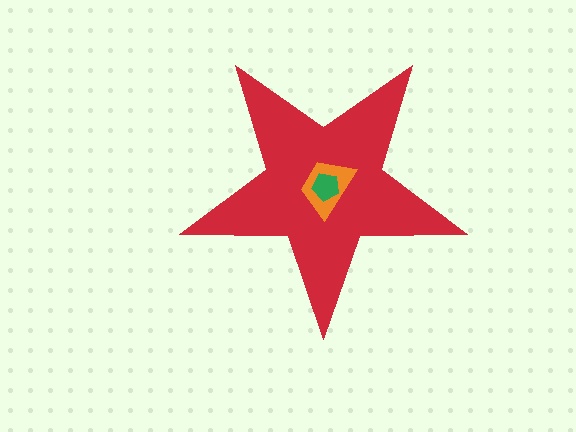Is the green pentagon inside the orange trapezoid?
Yes.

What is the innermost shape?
The green pentagon.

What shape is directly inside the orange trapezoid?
The green pentagon.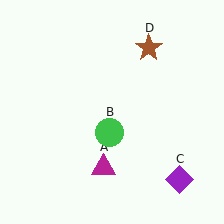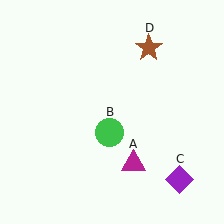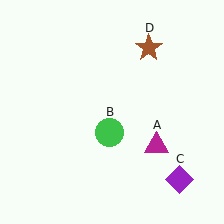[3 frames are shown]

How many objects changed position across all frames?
1 object changed position: magenta triangle (object A).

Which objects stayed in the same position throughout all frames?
Green circle (object B) and purple diamond (object C) and brown star (object D) remained stationary.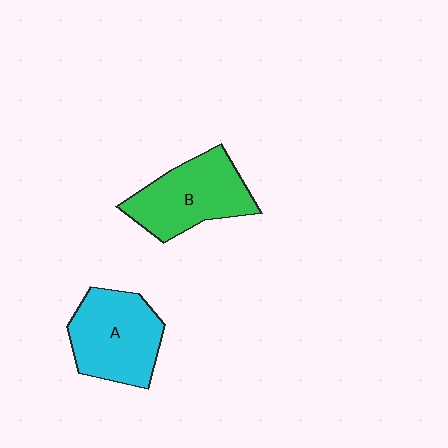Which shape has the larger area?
Shape A (cyan).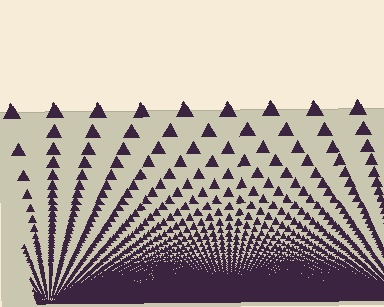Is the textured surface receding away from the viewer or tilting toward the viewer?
The surface appears to tilt toward the viewer. Texture elements get larger and sparser toward the top.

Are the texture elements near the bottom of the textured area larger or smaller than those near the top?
Smaller. The gradient is inverted — elements near the bottom are smaller and denser.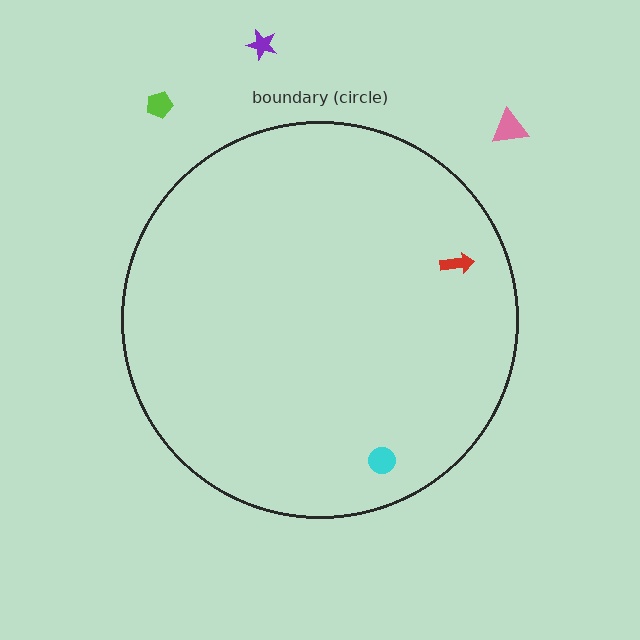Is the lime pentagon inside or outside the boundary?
Outside.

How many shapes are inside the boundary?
2 inside, 3 outside.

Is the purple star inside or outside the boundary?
Outside.